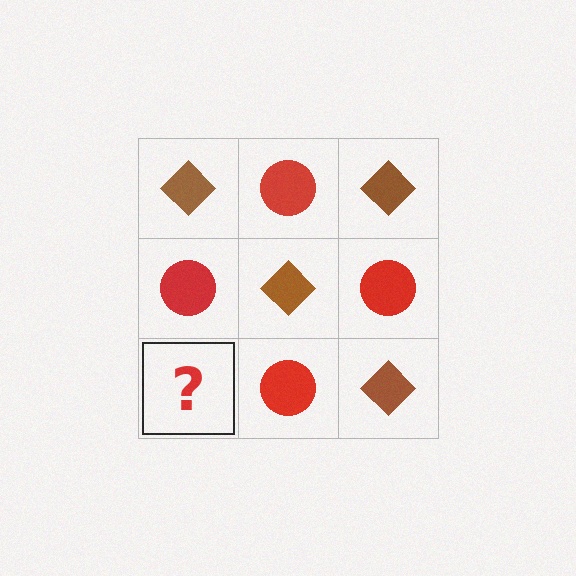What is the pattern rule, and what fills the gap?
The rule is that it alternates brown diamond and red circle in a checkerboard pattern. The gap should be filled with a brown diamond.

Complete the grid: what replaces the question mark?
The question mark should be replaced with a brown diamond.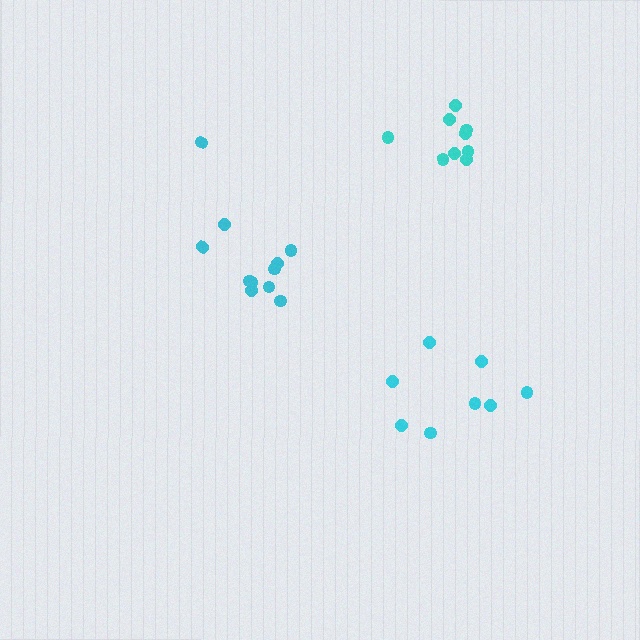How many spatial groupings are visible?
There are 3 spatial groupings.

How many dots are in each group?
Group 1: 8 dots, Group 2: 9 dots, Group 3: 11 dots (28 total).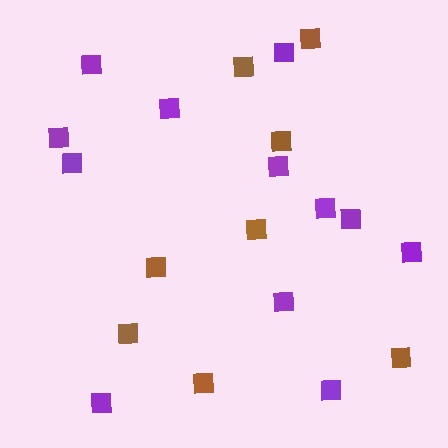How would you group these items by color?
There are 2 groups: one group of purple squares (12) and one group of brown squares (8).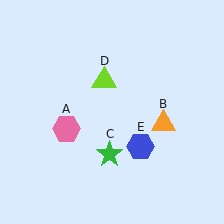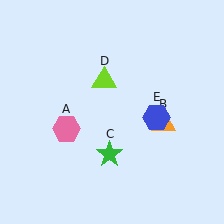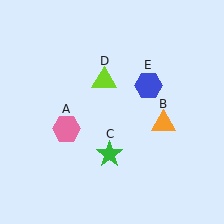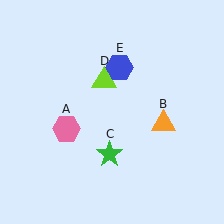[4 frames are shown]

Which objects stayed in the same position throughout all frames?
Pink hexagon (object A) and orange triangle (object B) and green star (object C) and lime triangle (object D) remained stationary.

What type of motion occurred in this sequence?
The blue hexagon (object E) rotated counterclockwise around the center of the scene.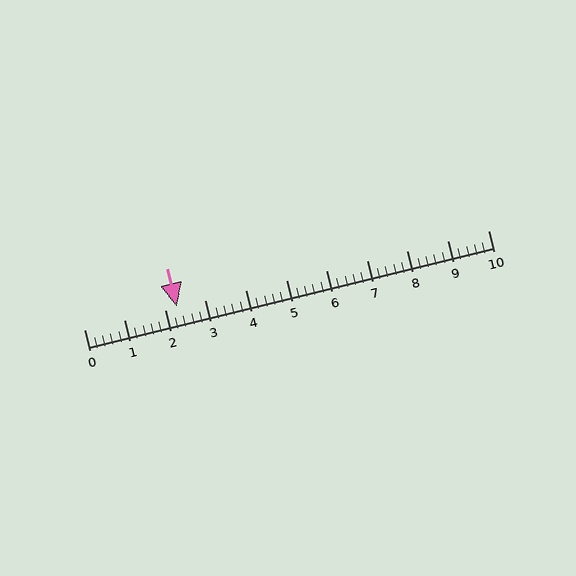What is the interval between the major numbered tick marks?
The major tick marks are spaced 1 units apart.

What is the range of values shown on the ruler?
The ruler shows values from 0 to 10.